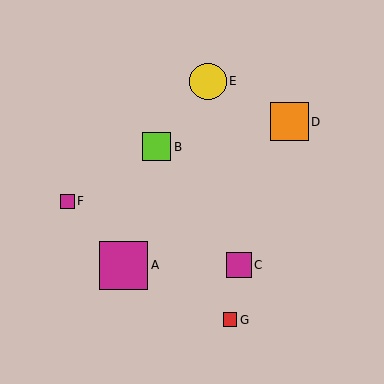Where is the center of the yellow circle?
The center of the yellow circle is at (208, 81).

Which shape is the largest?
The magenta square (labeled A) is the largest.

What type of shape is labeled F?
Shape F is a magenta square.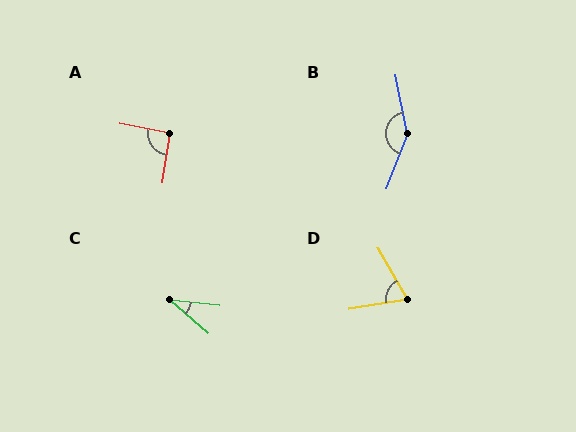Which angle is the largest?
B, at approximately 148 degrees.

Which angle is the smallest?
C, at approximately 35 degrees.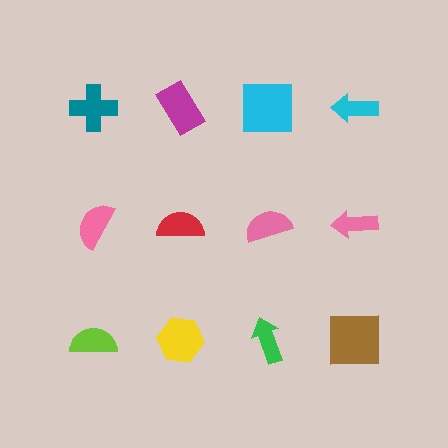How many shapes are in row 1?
4 shapes.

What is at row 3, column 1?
A lime semicircle.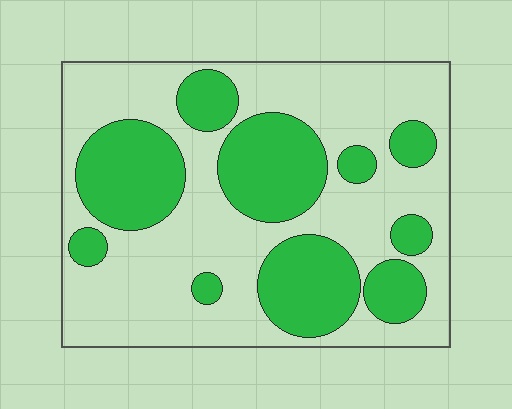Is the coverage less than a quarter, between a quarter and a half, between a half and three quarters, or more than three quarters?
Between a quarter and a half.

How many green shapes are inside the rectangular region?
10.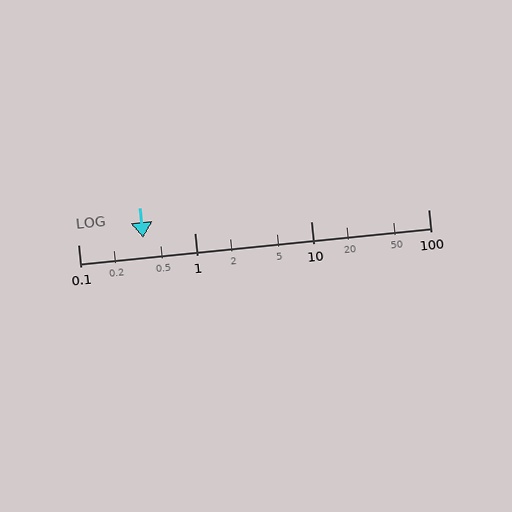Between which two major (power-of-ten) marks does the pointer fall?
The pointer is between 0.1 and 1.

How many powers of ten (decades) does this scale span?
The scale spans 3 decades, from 0.1 to 100.